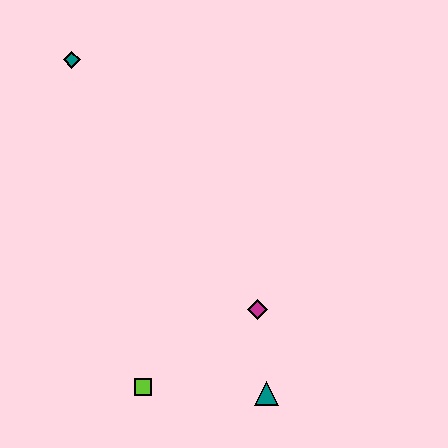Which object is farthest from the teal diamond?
The teal triangle is farthest from the teal diamond.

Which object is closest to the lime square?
The teal triangle is closest to the lime square.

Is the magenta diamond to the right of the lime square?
Yes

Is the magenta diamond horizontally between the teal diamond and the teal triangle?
Yes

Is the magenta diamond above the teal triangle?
Yes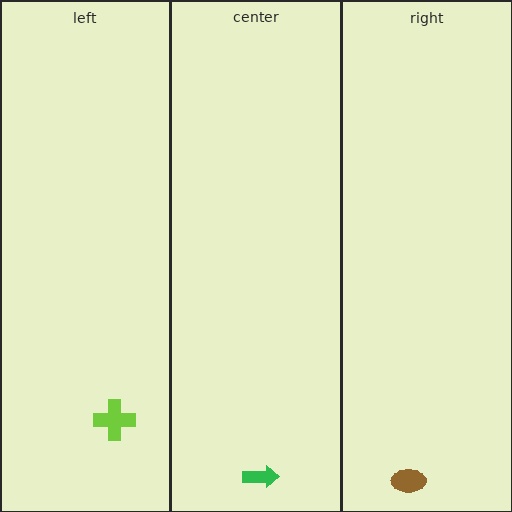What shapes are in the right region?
The brown ellipse.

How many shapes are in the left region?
1.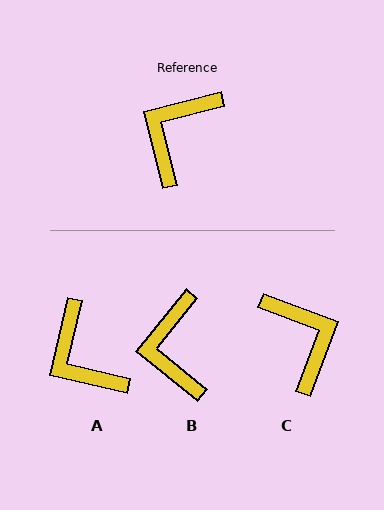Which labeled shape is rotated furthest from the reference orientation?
C, about 125 degrees away.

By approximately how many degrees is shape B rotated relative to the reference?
Approximately 37 degrees counter-clockwise.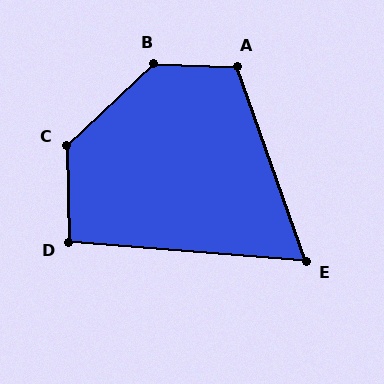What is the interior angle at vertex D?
Approximately 95 degrees (obtuse).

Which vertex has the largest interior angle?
B, at approximately 135 degrees.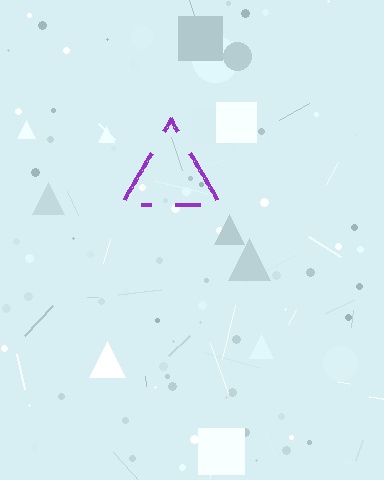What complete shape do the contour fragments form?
The contour fragments form a triangle.